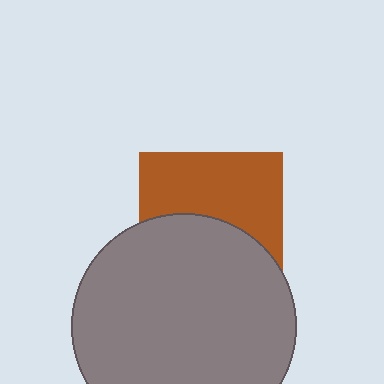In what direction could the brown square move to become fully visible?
The brown square could move up. That would shift it out from behind the gray circle entirely.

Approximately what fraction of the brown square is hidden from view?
Roughly 48% of the brown square is hidden behind the gray circle.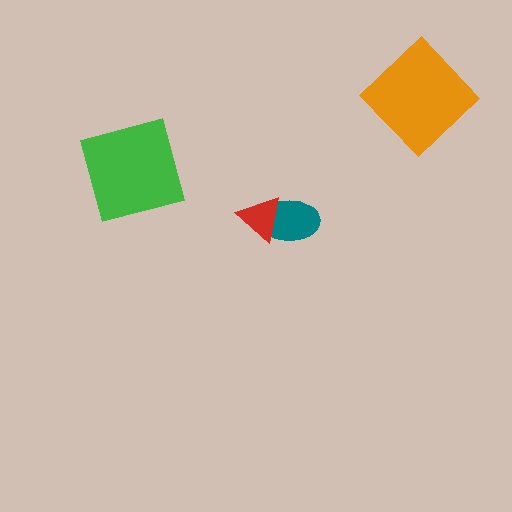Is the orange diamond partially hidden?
No, no other shape covers it.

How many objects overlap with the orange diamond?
0 objects overlap with the orange diamond.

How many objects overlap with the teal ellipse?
1 object overlaps with the teal ellipse.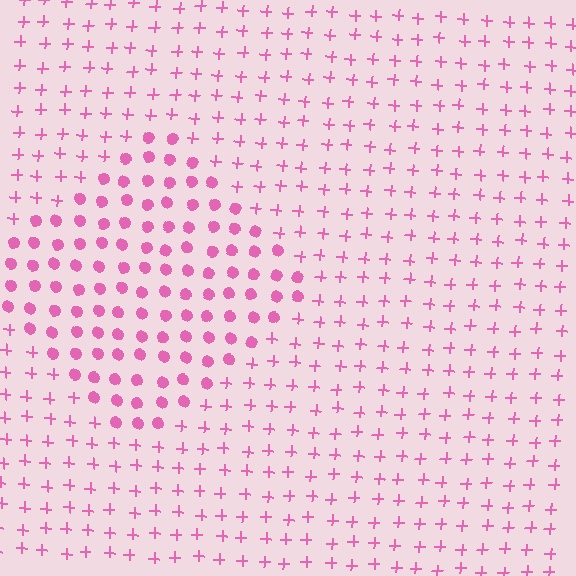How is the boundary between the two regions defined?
The boundary is defined by a change in element shape: circles inside vs. plus signs outside. All elements share the same color and spacing.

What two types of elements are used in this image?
The image uses circles inside the diamond region and plus signs outside it.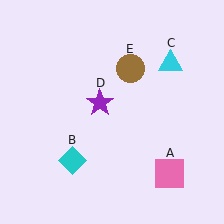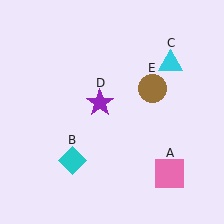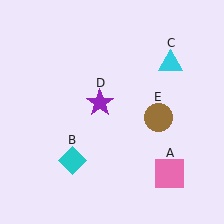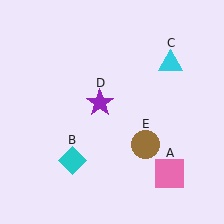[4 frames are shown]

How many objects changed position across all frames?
1 object changed position: brown circle (object E).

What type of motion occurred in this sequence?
The brown circle (object E) rotated clockwise around the center of the scene.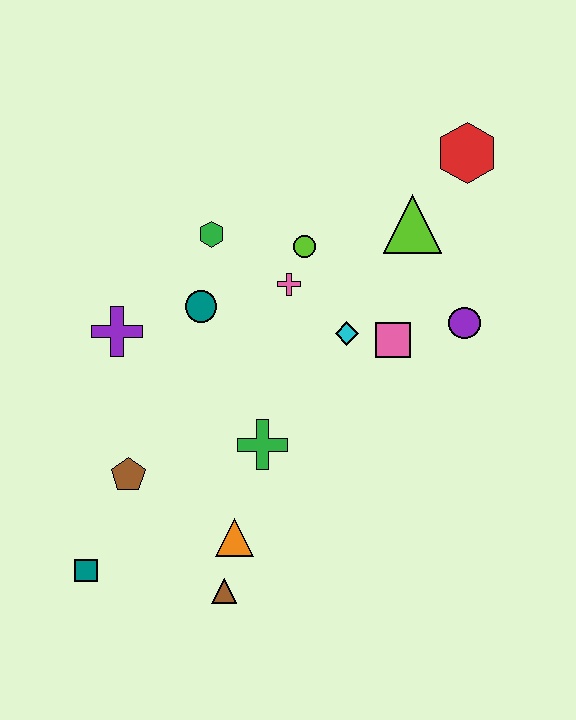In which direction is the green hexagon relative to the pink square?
The green hexagon is to the left of the pink square.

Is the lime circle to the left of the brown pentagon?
No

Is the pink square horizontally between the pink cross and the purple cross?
No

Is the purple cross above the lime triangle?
No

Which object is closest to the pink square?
The cyan diamond is closest to the pink square.